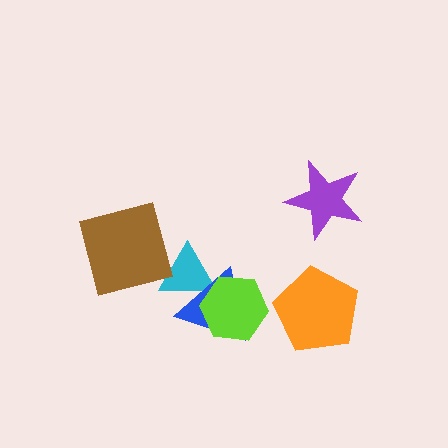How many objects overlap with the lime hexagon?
2 objects overlap with the lime hexagon.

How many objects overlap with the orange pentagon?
0 objects overlap with the orange pentagon.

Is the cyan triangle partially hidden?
Yes, it is partially covered by another shape.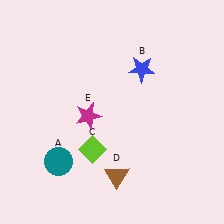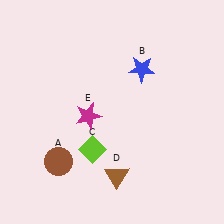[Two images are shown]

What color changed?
The circle (A) changed from teal in Image 1 to brown in Image 2.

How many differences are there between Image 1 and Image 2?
There is 1 difference between the two images.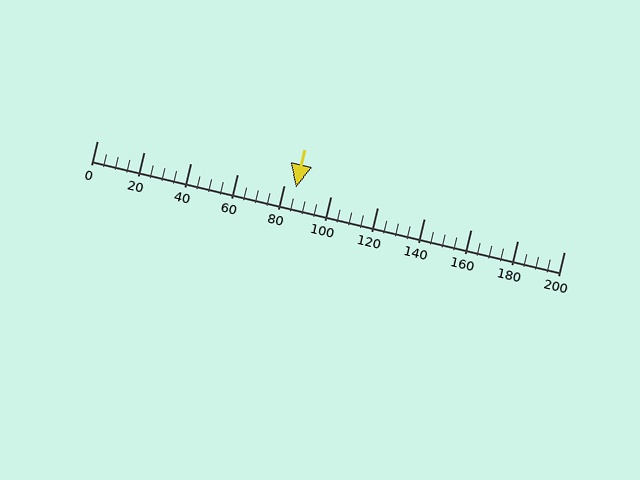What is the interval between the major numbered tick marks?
The major tick marks are spaced 20 units apart.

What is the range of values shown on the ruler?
The ruler shows values from 0 to 200.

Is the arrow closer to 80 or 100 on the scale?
The arrow is closer to 80.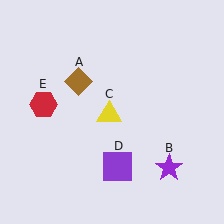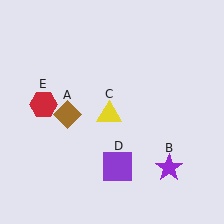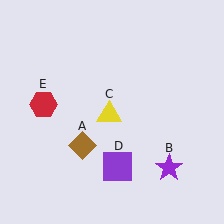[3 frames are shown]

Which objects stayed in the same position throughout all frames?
Purple star (object B) and yellow triangle (object C) and purple square (object D) and red hexagon (object E) remained stationary.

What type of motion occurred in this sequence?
The brown diamond (object A) rotated counterclockwise around the center of the scene.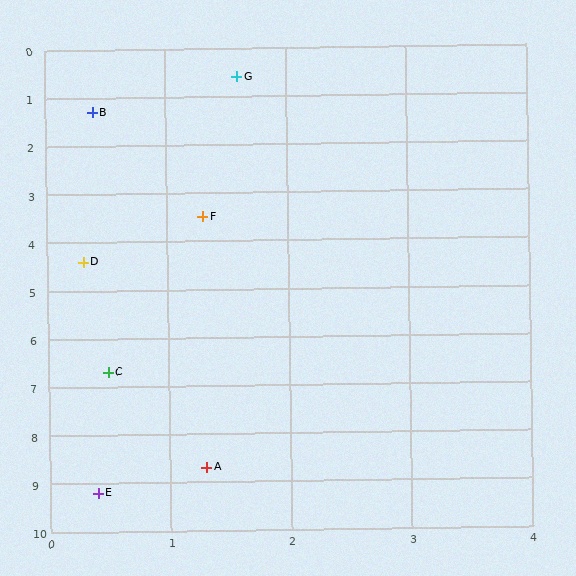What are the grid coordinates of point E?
Point E is at approximately (0.4, 9.2).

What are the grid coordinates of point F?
Point F is at approximately (1.3, 3.5).